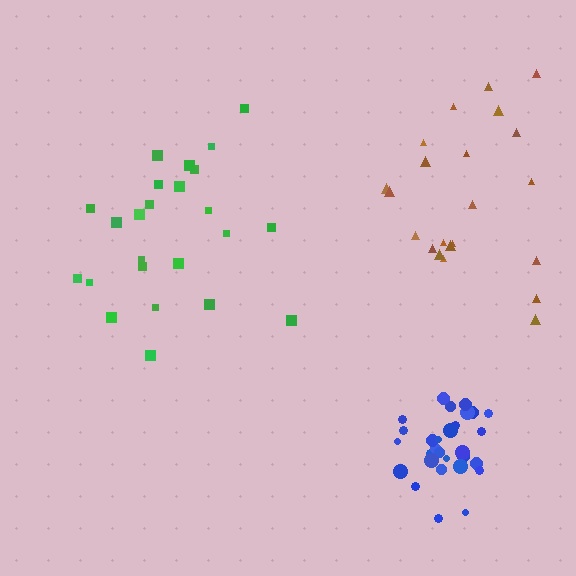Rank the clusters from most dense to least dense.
blue, green, brown.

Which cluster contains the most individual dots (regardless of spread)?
Blue (30).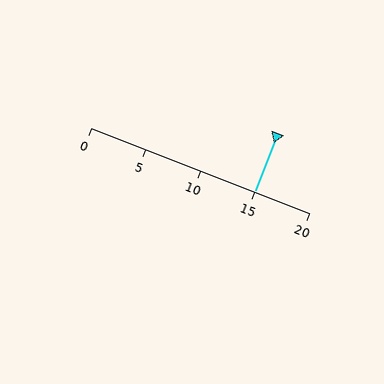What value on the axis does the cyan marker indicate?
The marker indicates approximately 15.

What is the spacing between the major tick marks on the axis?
The major ticks are spaced 5 apart.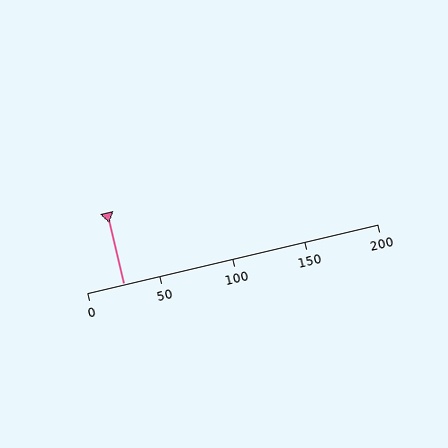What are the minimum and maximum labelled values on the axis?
The axis runs from 0 to 200.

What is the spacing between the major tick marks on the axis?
The major ticks are spaced 50 apart.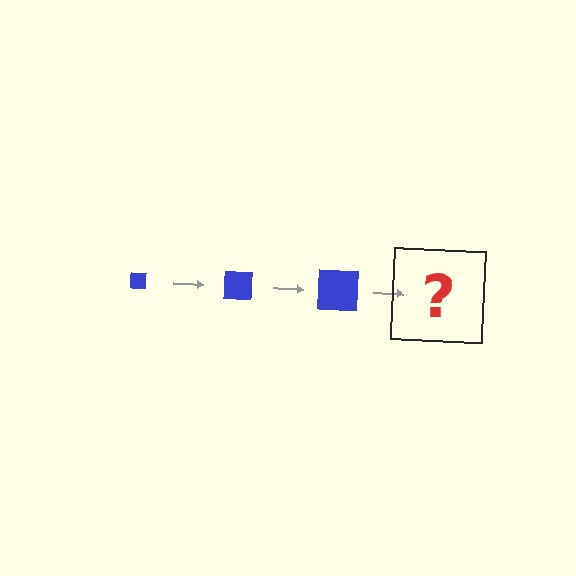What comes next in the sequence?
The next element should be a blue square, larger than the previous one.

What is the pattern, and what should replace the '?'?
The pattern is that the square gets progressively larger each step. The '?' should be a blue square, larger than the previous one.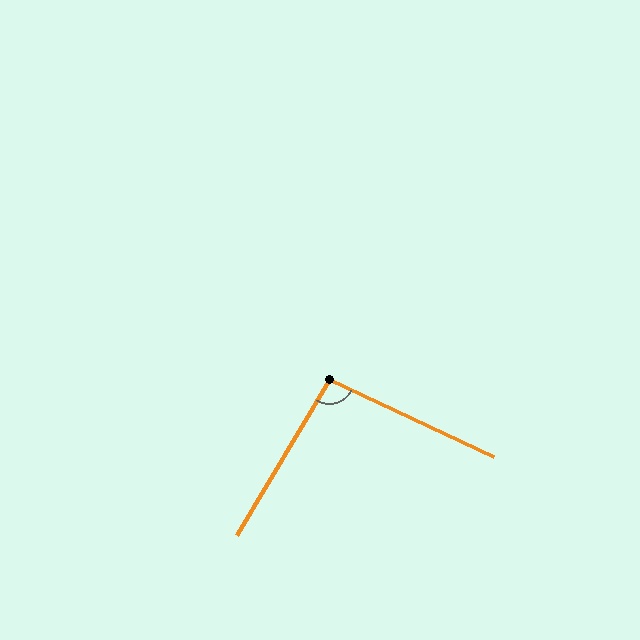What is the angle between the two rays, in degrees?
Approximately 96 degrees.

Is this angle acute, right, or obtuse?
It is obtuse.